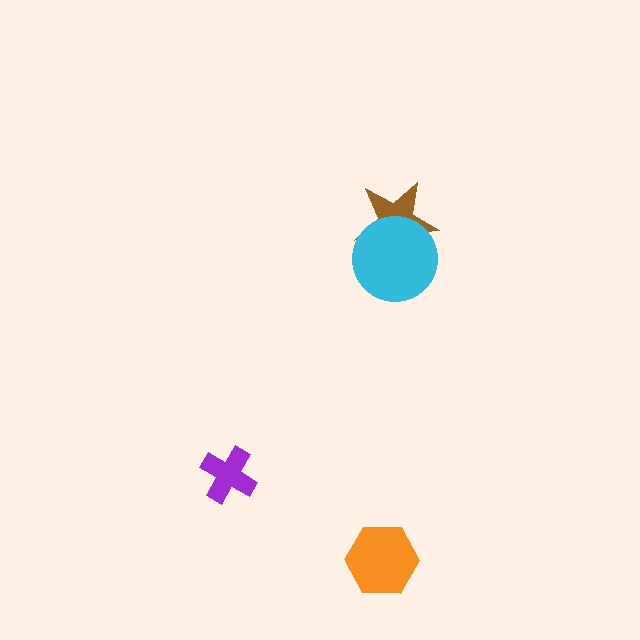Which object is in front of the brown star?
The cyan circle is in front of the brown star.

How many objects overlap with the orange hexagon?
0 objects overlap with the orange hexagon.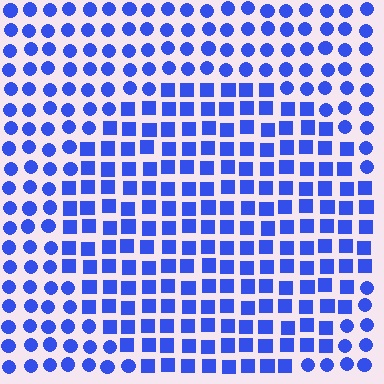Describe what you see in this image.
The image is filled with small blue elements arranged in a uniform grid. A circle-shaped region contains squares, while the surrounding area contains circles. The boundary is defined purely by the change in element shape.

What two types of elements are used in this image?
The image uses squares inside the circle region and circles outside it.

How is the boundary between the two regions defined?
The boundary is defined by a change in element shape: squares inside vs. circles outside. All elements share the same color and spacing.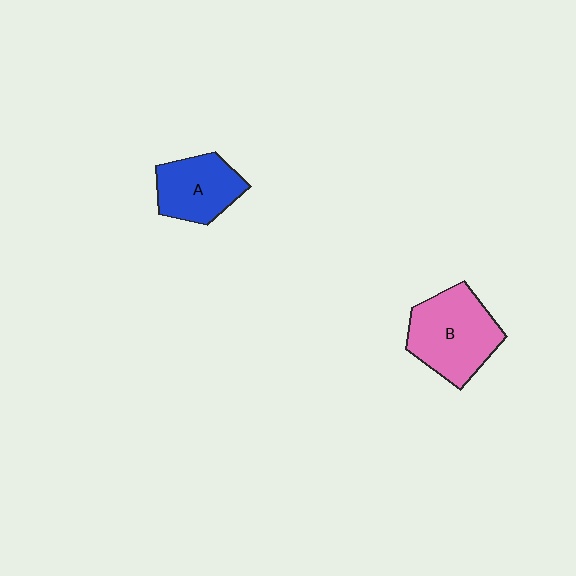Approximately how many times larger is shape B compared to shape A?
Approximately 1.4 times.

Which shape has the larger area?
Shape B (pink).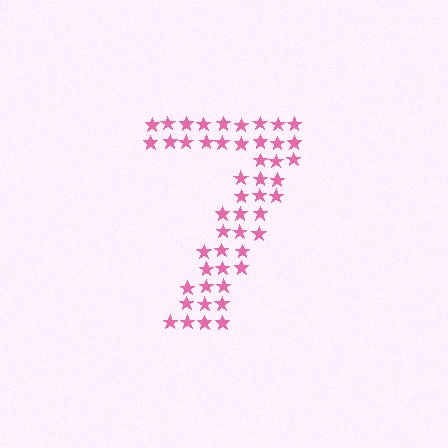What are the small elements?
The small elements are stars.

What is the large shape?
The large shape is the digit 7.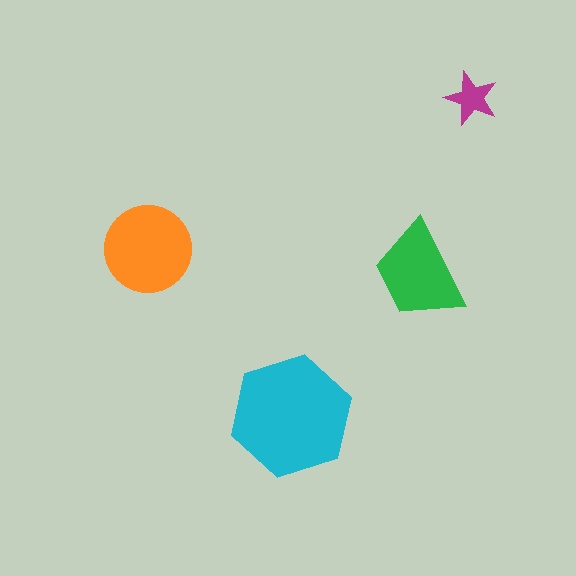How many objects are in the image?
There are 4 objects in the image.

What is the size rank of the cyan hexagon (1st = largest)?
1st.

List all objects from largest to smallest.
The cyan hexagon, the orange circle, the green trapezoid, the magenta star.